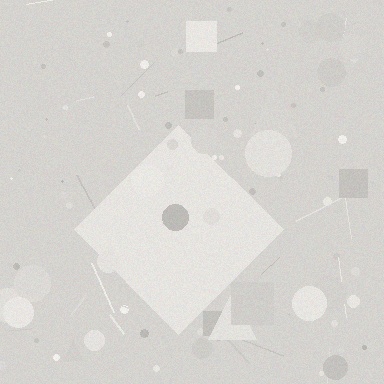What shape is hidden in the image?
A diamond is hidden in the image.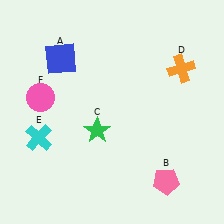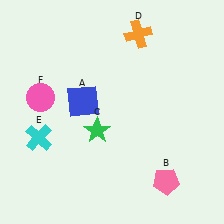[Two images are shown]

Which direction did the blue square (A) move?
The blue square (A) moved down.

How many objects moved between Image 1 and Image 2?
2 objects moved between the two images.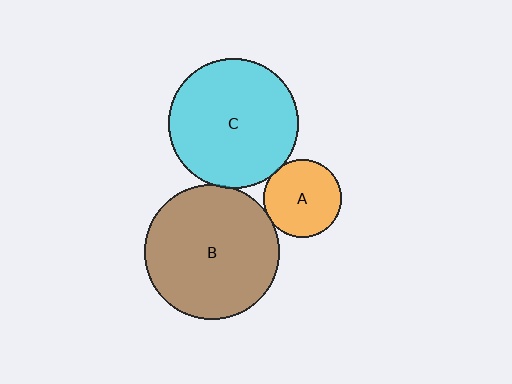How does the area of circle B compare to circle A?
Approximately 3.0 times.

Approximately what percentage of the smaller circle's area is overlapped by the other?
Approximately 5%.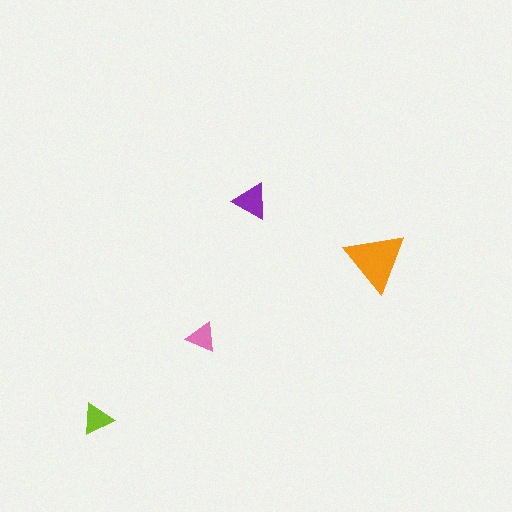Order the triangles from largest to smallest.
the orange one, the purple one, the lime one, the pink one.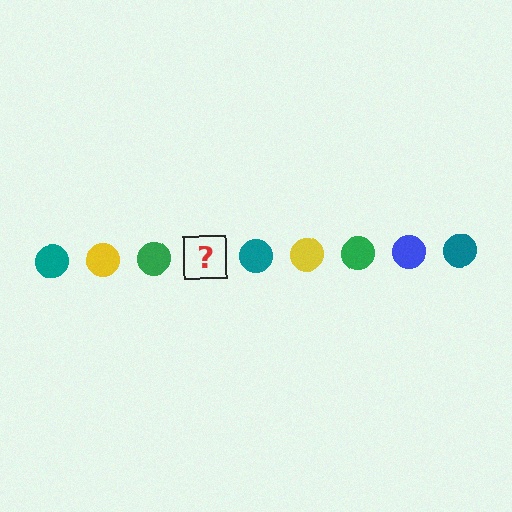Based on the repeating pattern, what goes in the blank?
The blank should be a blue circle.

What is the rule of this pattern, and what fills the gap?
The rule is that the pattern cycles through teal, yellow, green, blue circles. The gap should be filled with a blue circle.